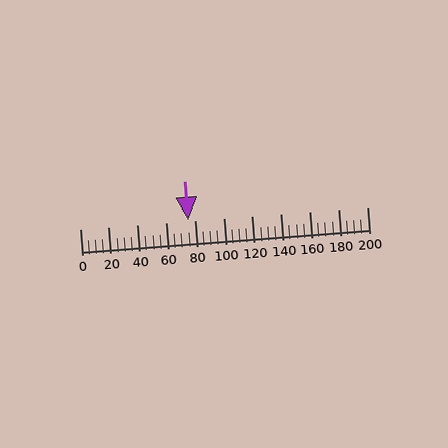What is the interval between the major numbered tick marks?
The major tick marks are spaced 20 units apart.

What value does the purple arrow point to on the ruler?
The purple arrow points to approximately 75.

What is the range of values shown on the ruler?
The ruler shows values from 0 to 200.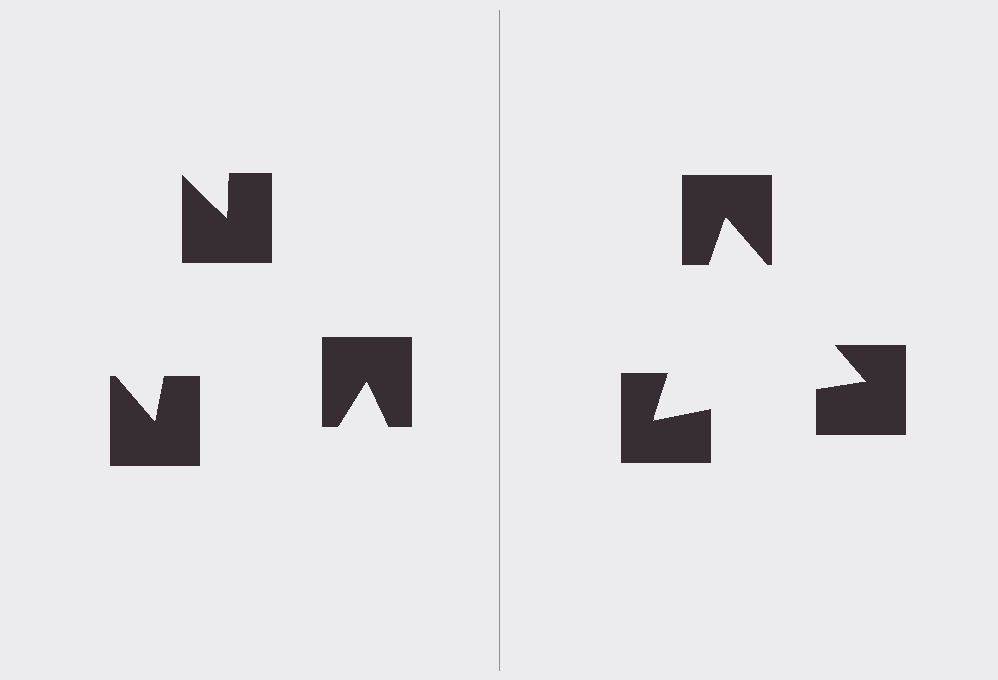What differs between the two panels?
The notched squares are positioned identically on both sides; only the wedge orientations differ. On the right they align to a triangle; on the left they are misaligned.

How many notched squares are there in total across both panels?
6 — 3 on each side.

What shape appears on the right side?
An illusory triangle.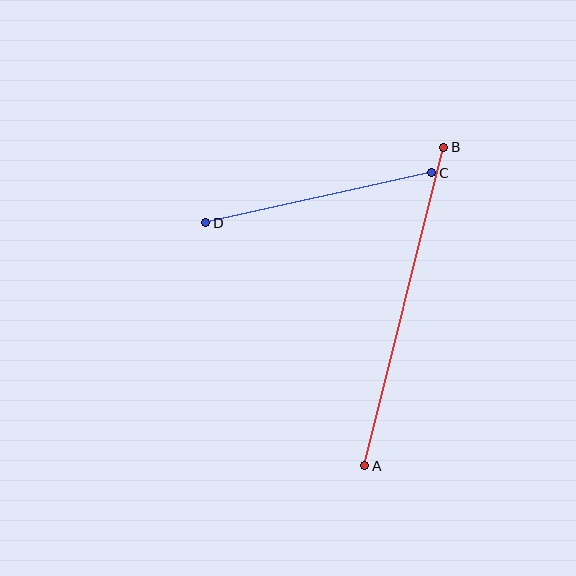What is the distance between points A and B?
The distance is approximately 328 pixels.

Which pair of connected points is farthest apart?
Points A and B are farthest apart.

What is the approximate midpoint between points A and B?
The midpoint is at approximately (404, 306) pixels.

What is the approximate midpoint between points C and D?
The midpoint is at approximately (319, 198) pixels.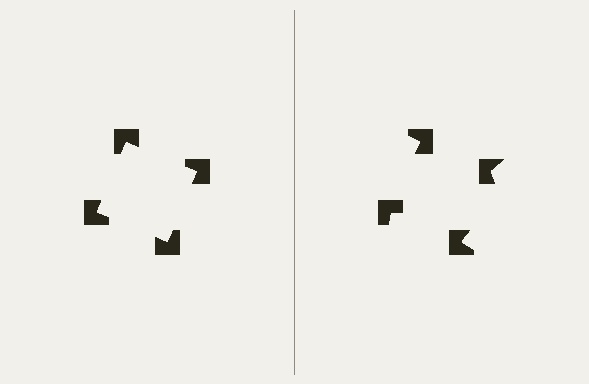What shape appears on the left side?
An illusory square.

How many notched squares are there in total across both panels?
8 — 4 on each side.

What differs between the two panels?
The notched squares are positioned identically on both sides; only the wedge orientations differ. On the left they align to a square; on the right they are misaligned.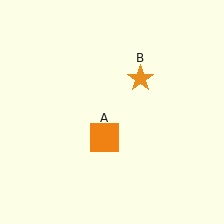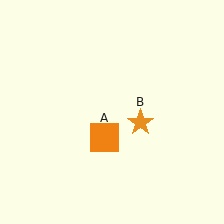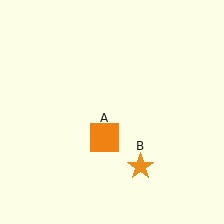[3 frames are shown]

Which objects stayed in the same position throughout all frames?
Orange square (object A) remained stationary.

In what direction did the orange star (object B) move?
The orange star (object B) moved down.